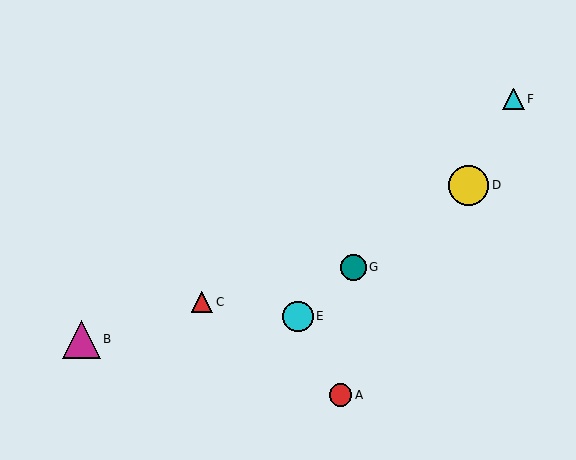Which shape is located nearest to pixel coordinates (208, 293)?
The red triangle (labeled C) at (202, 302) is nearest to that location.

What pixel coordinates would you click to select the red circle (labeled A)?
Click at (341, 395) to select the red circle A.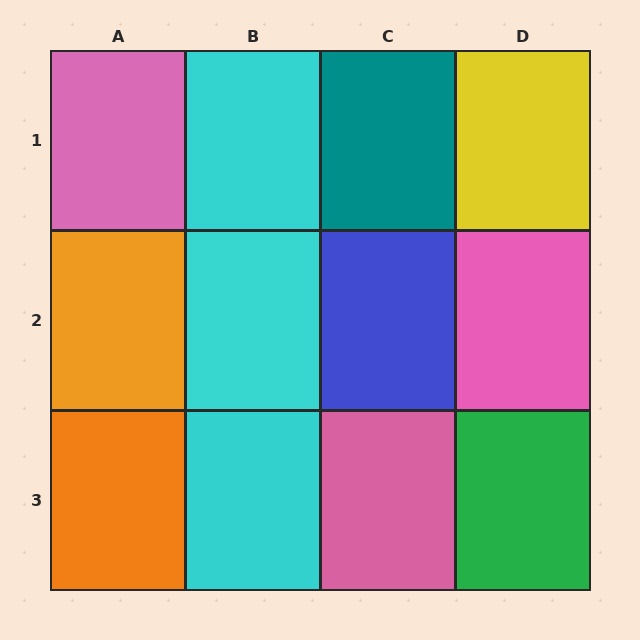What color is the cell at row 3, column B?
Cyan.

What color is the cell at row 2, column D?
Pink.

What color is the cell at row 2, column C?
Blue.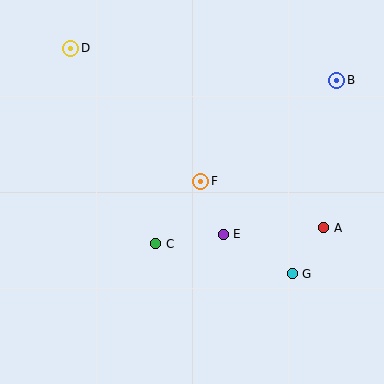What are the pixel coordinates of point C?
Point C is at (156, 244).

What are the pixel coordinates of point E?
Point E is at (223, 234).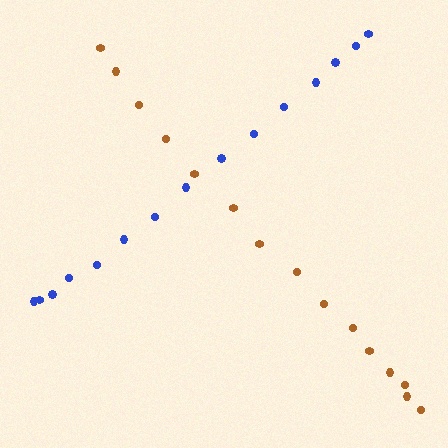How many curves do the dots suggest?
There are 2 distinct paths.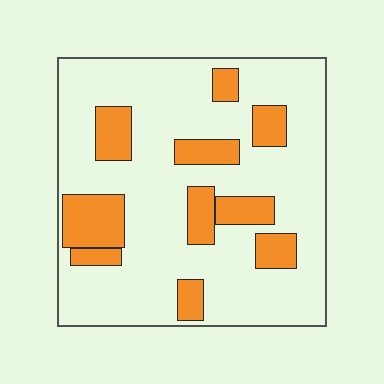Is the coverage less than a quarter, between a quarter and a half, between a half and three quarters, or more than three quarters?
Less than a quarter.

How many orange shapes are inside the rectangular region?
10.